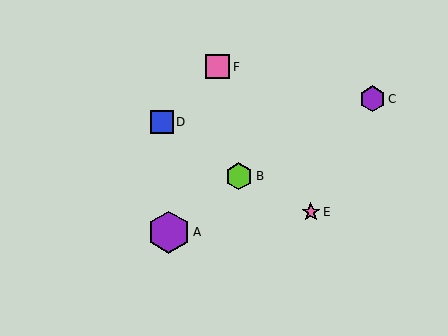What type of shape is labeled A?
Shape A is a purple hexagon.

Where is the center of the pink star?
The center of the pink star is at (311, 212).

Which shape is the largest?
The purple hexagon (labeled A) is the largest.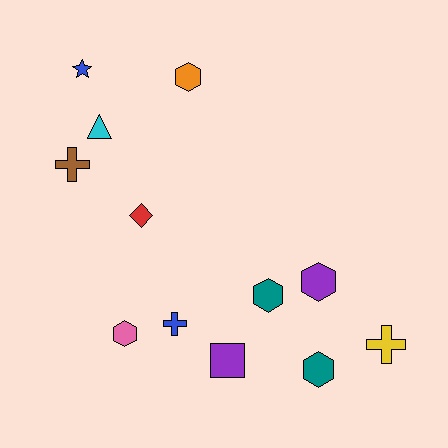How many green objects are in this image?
There are no green objects.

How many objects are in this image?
There are 12 objects.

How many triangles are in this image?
There is 1 triangle.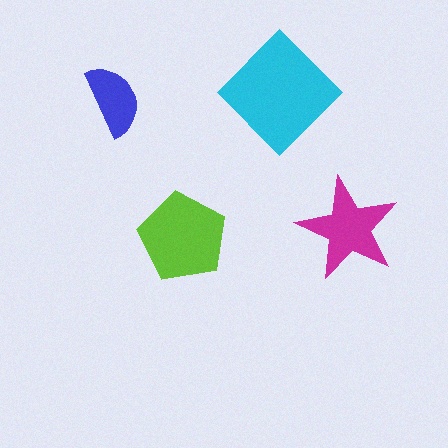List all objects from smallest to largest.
The blue semicircle, the magenta star, the lime pentagon, the cyan diamond.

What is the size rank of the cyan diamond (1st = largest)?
1st.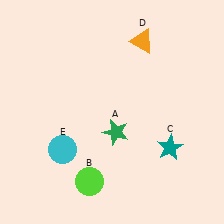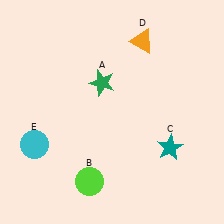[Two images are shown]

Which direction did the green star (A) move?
The green star (A) moved up.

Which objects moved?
The objects that moved are: the green star (A), the cyan circle (E).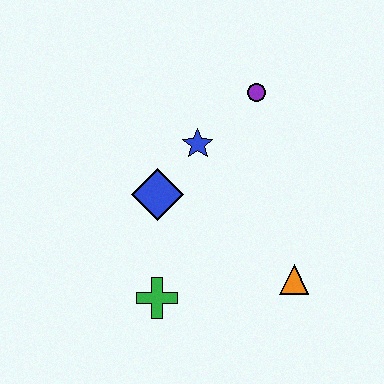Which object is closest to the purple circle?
The blue star is closest to the purple circle.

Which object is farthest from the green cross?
The purple circle is farthest from the green cross.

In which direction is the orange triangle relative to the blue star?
The orange triangle is below the blue star.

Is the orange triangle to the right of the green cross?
Yes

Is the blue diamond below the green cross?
No